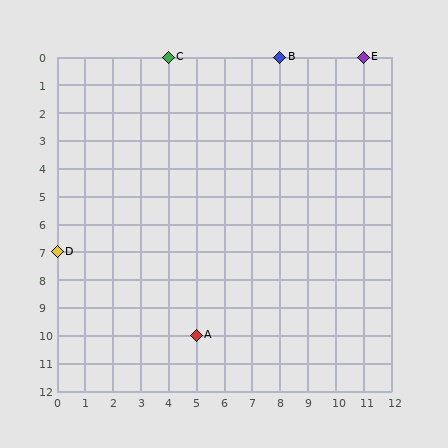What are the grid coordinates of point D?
Point D is at grid coordinates (0, 7).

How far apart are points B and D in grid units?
Points B and D are 8 columns and 7 rows apart (about 10.6 grid units diagonally).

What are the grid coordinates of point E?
Point E is at grid coordinates (11, 0).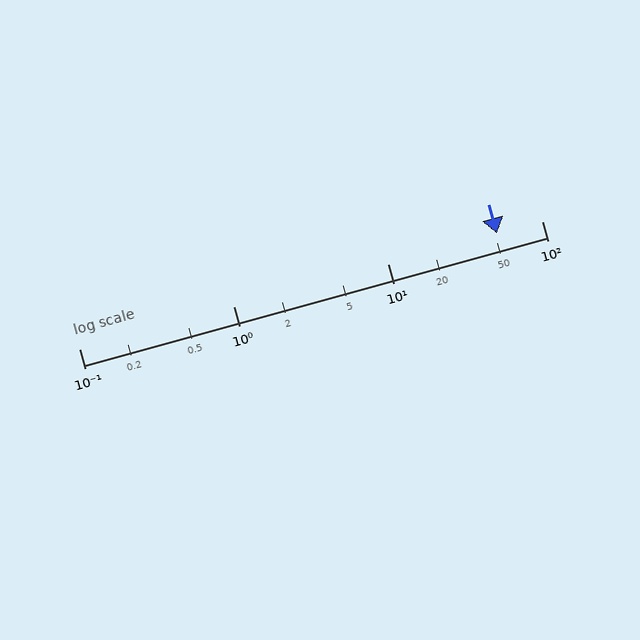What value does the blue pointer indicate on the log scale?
The pointer indicates approximately 51.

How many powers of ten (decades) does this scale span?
The scale spans 3 decades, from 0.1 to 100.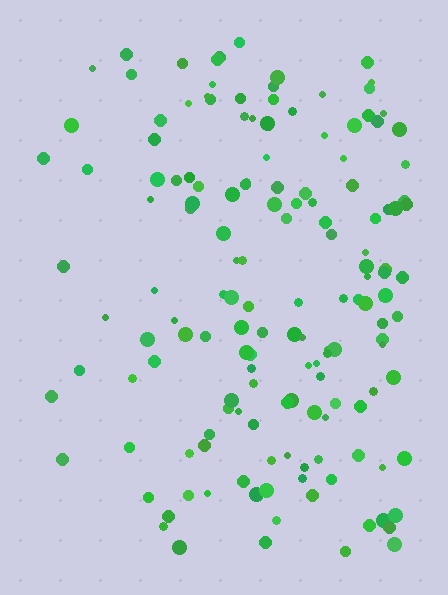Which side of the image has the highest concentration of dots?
The right.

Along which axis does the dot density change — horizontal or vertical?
Horizontal.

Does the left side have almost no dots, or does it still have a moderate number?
Still a moderate number, just noticeably fewer than the right.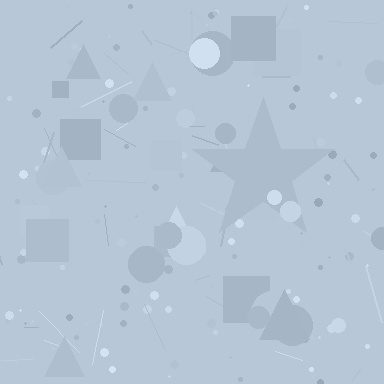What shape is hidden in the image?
A star is hidden in the image.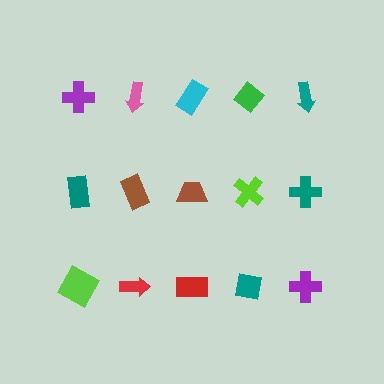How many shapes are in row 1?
5 shapes.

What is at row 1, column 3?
A cyan rectangle.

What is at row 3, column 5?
A purple cross.